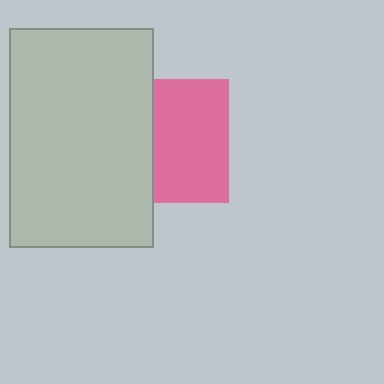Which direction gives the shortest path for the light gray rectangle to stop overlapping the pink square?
Moving left gives the shortest separation.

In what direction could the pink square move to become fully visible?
The pink square could move right. That would shift it out from behind the light gray rectangle entirely.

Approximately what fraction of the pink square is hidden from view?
Roughly 39% of the pink square is hidden behind the light gray rectangle.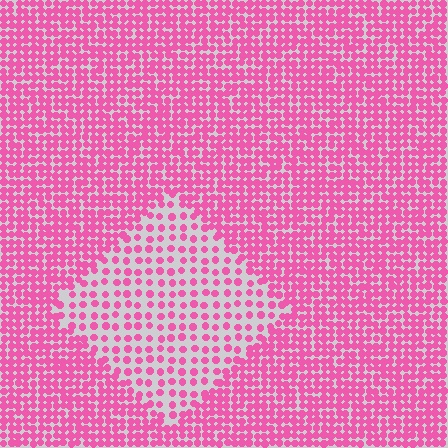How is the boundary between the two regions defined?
The boundary is defined by a change in element density (approximately 2.2x ratio). All elements are the same color, size, and shape.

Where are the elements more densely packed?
The elements are more densely packed outside the diamond boundary.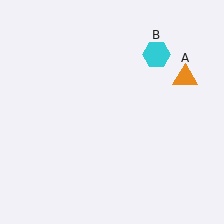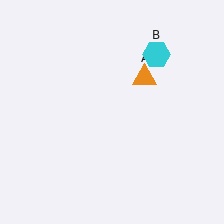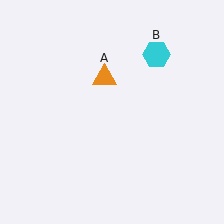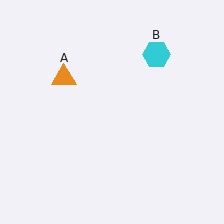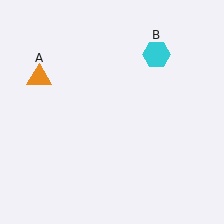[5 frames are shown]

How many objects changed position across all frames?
1 object changed position: orange triangle (object A).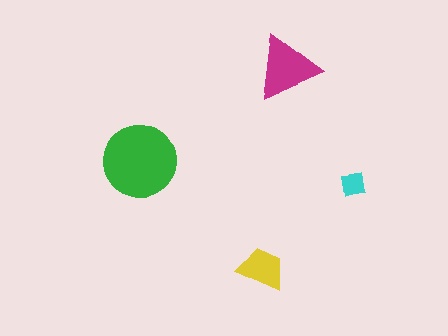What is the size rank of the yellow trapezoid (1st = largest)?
3rd.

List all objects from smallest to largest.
The cyan square, the yellow trapezoid, the magenta triangle, the green circle.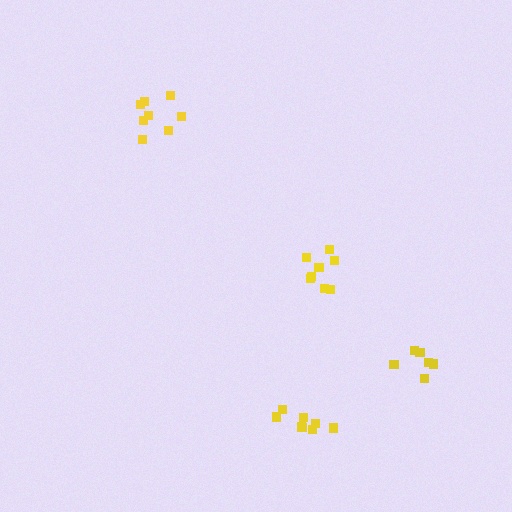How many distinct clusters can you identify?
There are 4 distinct clusters.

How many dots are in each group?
Group 1: 8 dots, Group 2: 8 dots, Group 3: 8 dots, Group 4: 6 dots (30 total).